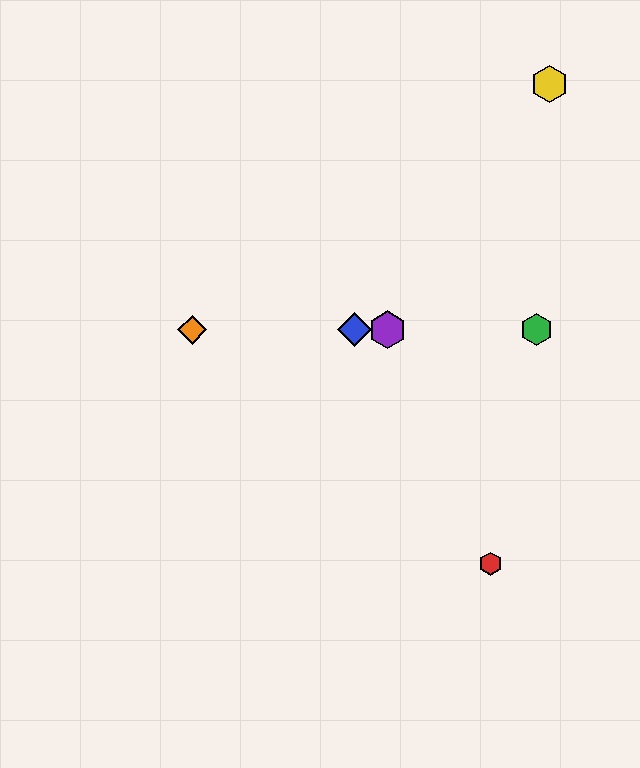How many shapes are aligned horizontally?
4 shapes (the blue diamond, the green hexagon, the purple hexagon, the orange diamond) are aligned horizontally.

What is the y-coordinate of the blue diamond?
The blue diamond is at y≈330.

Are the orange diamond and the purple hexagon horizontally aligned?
Yes, both are at y≈330.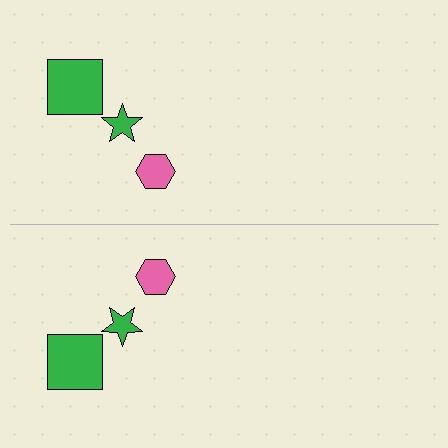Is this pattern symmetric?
Yes, this pattern has bilateral (reflection) symmetry.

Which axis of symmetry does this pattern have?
The pattern has a horizontal axis of symmetry running through the center of the image.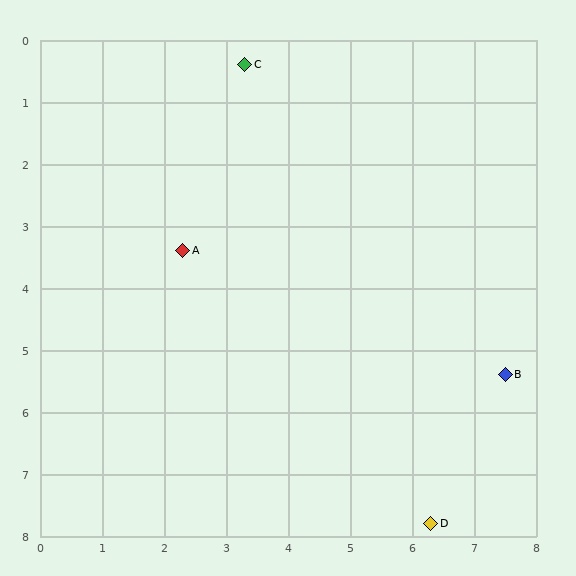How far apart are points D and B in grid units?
Points D and B are about 2.7 grid units apart.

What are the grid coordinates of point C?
Point C is at approximately (3.3, 0.4).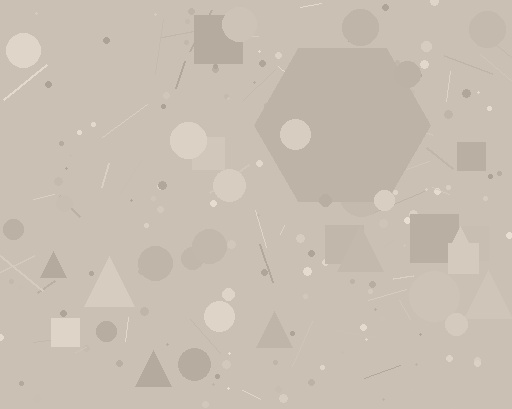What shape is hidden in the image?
A hexagon is hidden in the image.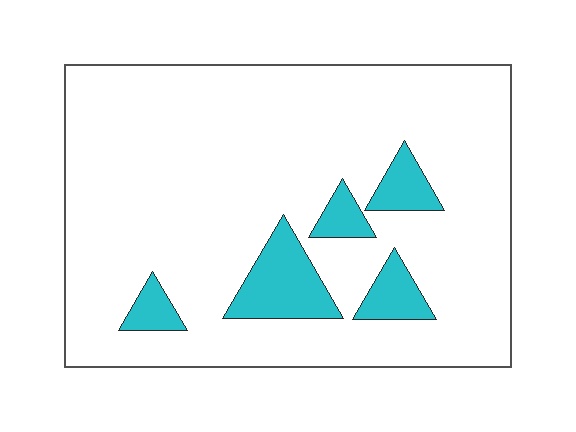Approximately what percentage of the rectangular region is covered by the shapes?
Approximately 10%.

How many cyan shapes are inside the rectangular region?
5.